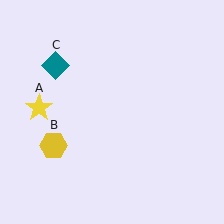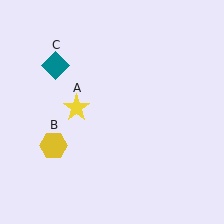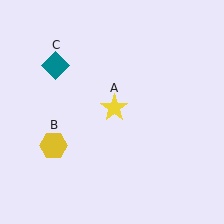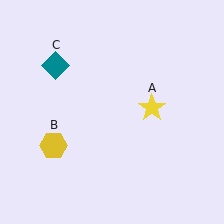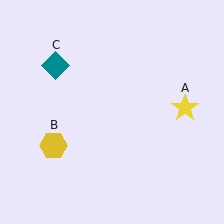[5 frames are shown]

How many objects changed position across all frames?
1 object changed position: yellow star (object A).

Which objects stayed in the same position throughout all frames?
Yellow hexagon (object B) and teal diamond (object C) remained stationary.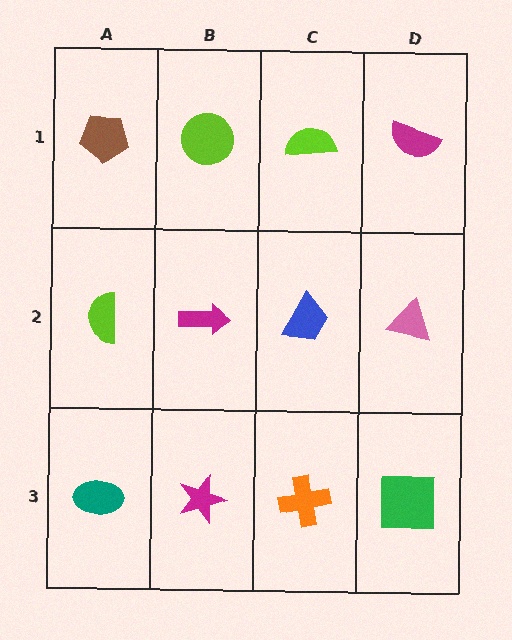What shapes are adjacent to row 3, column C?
A blue trapezoid (row 2, column C), a magenta star (row 3, column B), a green square (row 3, column D).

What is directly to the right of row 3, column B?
An orange cross.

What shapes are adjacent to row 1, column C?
A blue trapezoid (row 2, column C), a lime circle (row 1, column B), a magenta semicircle (row 1, column D).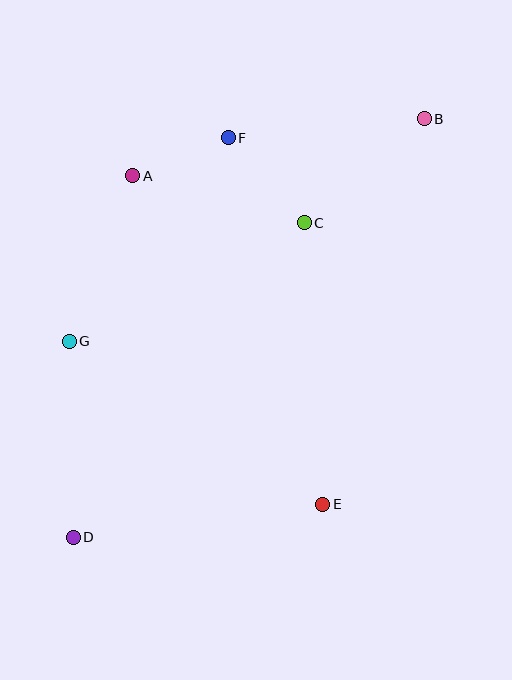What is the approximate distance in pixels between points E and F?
The distance between E and F is approximately 379 pixels.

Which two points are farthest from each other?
Points B and D are farthest from each other.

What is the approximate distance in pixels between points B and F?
The distance between B and F is approximately 197 pixels.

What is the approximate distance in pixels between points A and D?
The distance between A and D is approximately 366 pixels.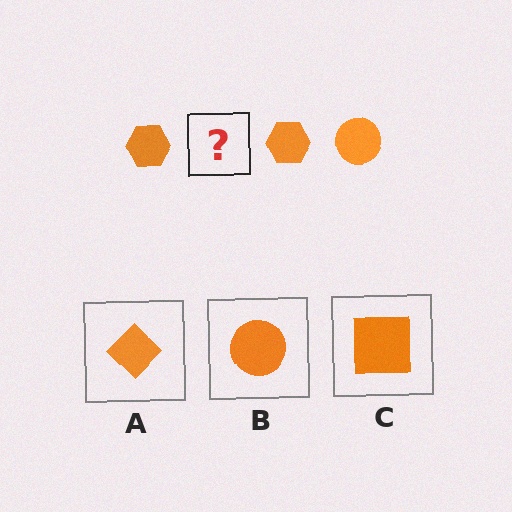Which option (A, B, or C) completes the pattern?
B.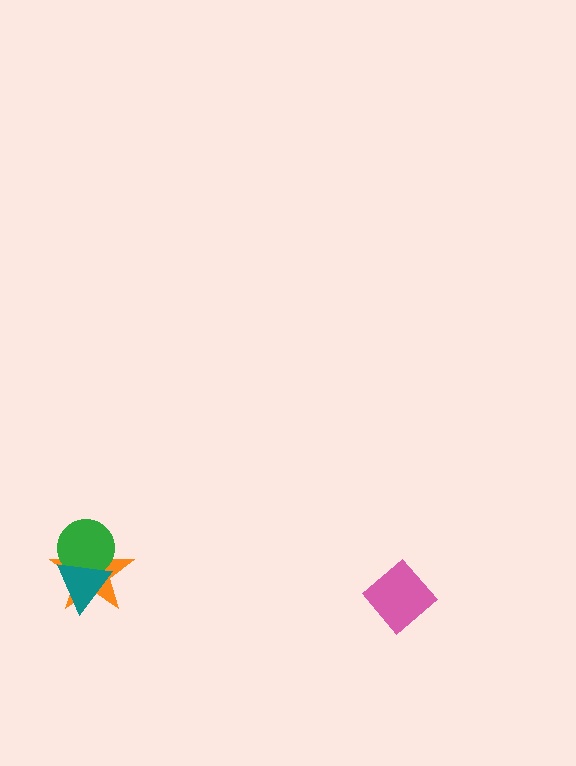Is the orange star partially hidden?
Yes, it is partially covered by another shape.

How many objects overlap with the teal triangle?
2 objects overlap with the teal triangle.